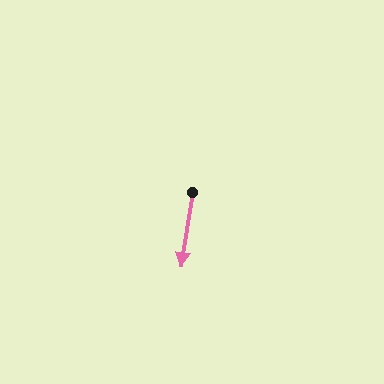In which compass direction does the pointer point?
South.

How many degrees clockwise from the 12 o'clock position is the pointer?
Approximately 189 degrees.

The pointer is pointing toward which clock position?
Roughly 6 o'clock.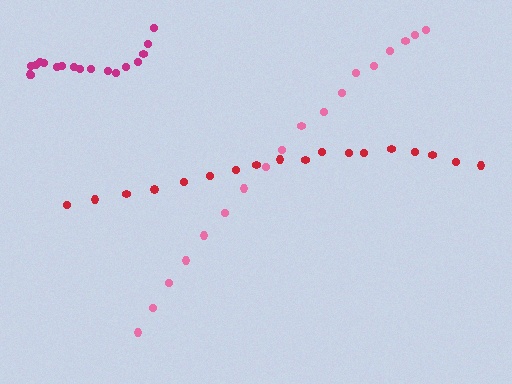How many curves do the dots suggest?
There are 3 distinct paths.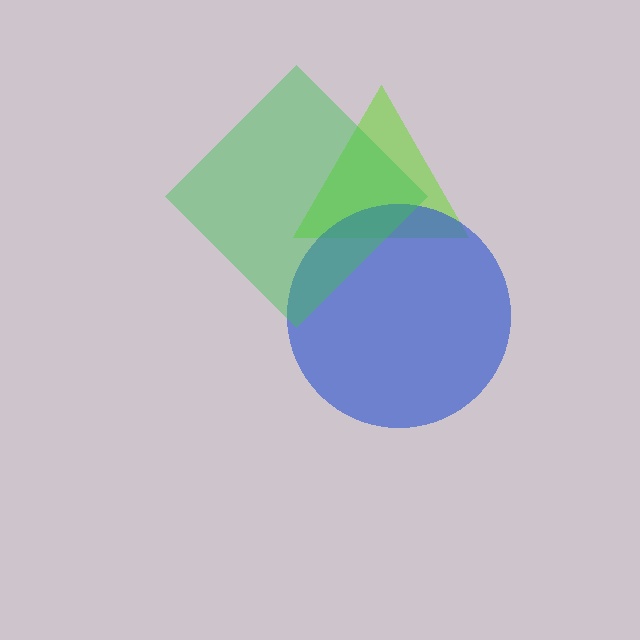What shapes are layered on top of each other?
The layered shapes are: a lime triangle, a blue circle, a green diamond.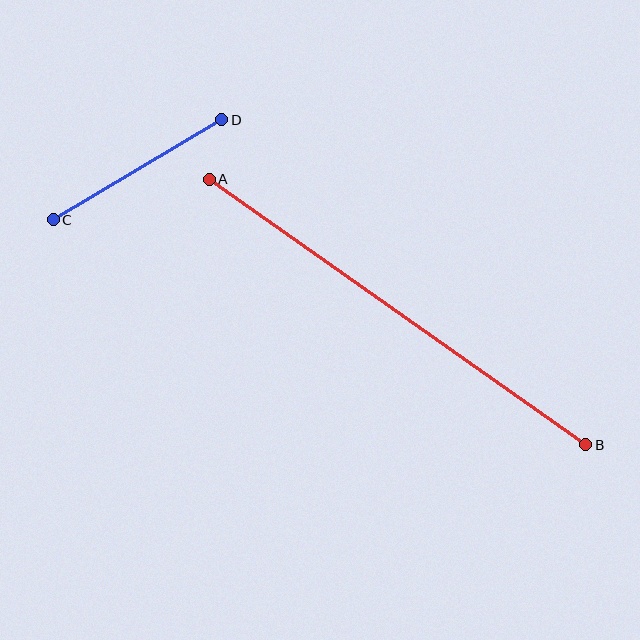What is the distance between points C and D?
The distance is approximately 196 pixels.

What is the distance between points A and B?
The distance is approximately 460 pixels.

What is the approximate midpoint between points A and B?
The midpoint is at approximately (398, 312) pixels.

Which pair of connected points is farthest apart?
Points A and B are farthest apart.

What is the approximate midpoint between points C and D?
The midpoint is at approximately (137, 170) pixels.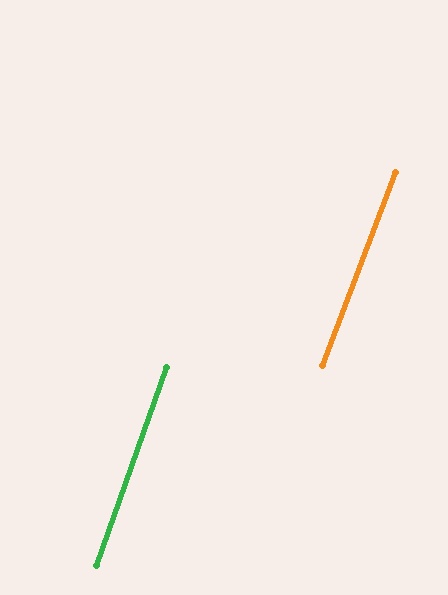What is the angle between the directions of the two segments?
Approximately 1 degree.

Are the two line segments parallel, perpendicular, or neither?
Parallel — their directions differ by only 1.2°.